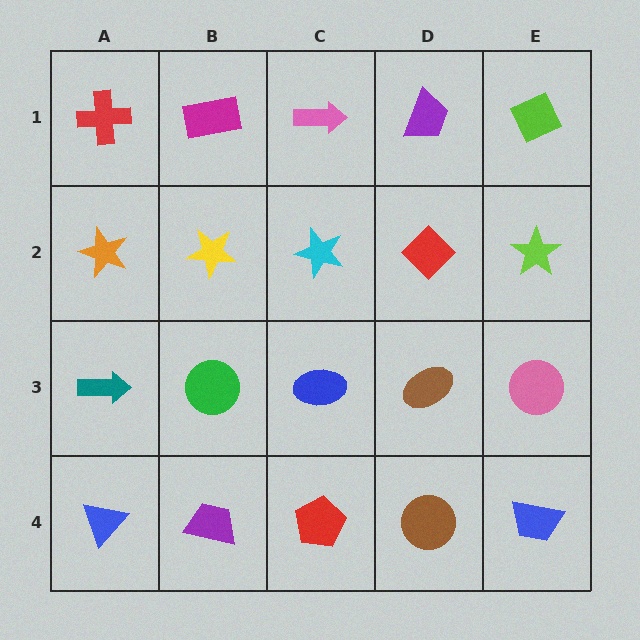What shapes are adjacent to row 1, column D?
A red diamond (row 2, column D), a pink arrow (row 1, column C), a lime diamond (row 1, column E).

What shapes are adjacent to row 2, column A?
A red cross (row 1, column A), a teal arrow (row 3, column A), a yellow star (row 2, column B).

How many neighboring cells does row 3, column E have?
3.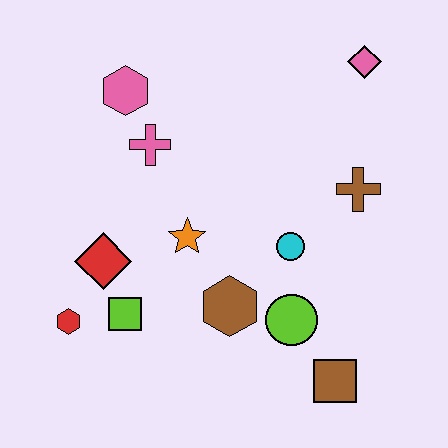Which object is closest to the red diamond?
The lime square is closest to the red diamond.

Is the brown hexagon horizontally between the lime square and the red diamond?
No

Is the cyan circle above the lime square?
Yes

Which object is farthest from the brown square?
The pink hexagon is farthest from the brown square.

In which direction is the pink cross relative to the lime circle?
The pink cross is above the lime circle.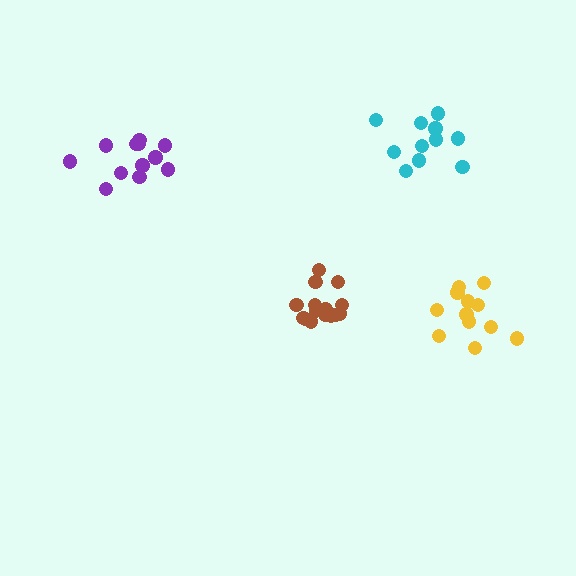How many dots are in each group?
Group 1: 12 dots, Group 2: 15 dots, Group 3: 11 dots, Group 4: 12 dots (50 total).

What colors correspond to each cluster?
The clusters are colored: purple, brown, cyan, yellow.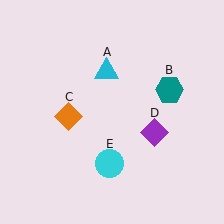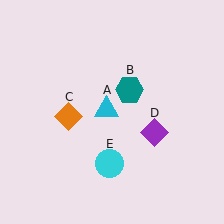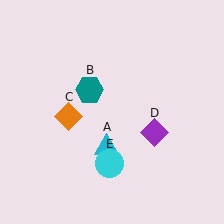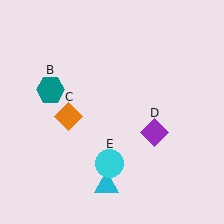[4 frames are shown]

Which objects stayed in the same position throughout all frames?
Orange diamond (object C) and purple diamond (object D) and cyan circle (object E) remained stationary.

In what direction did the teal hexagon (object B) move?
The teal hexagon (object B) moved left.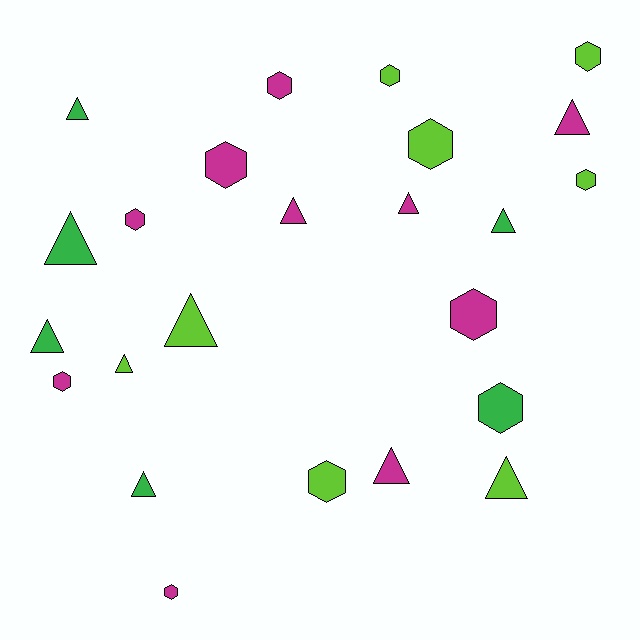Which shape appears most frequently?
Hexagon, with 12 objects.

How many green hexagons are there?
There is 1 green hexagon.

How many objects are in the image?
There are 24 objects.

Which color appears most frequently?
Magenta, with 10 objects.